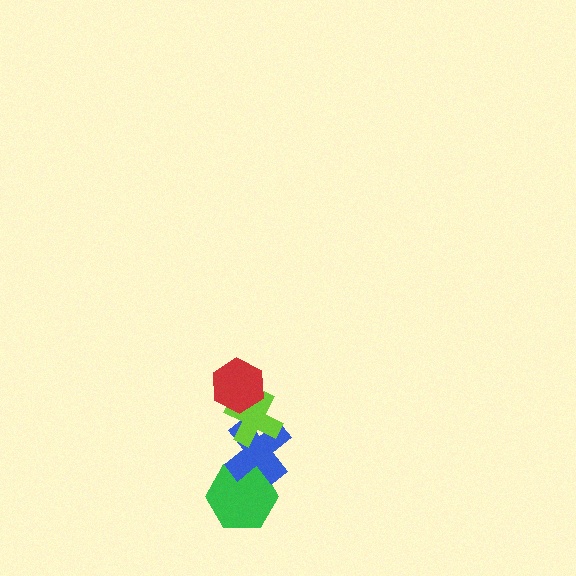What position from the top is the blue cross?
The blue cross is 3rd from the top.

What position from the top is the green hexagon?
The green hexagon is 4th from the top.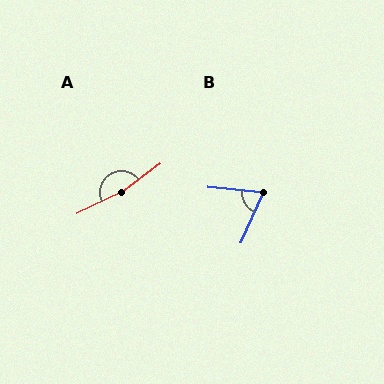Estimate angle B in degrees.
Approximately 72 degrees.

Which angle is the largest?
A, at approximately 169 degrees.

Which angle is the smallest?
B, at approximately 72 degrees.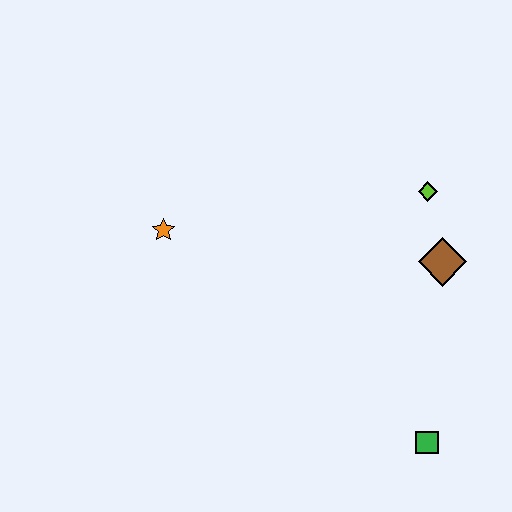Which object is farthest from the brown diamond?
The orange star is farthest from the brown diamond.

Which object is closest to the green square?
The brown diamond is closest to the green square.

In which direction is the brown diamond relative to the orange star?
The brown diamond is to the right of the orange star.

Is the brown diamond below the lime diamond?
Yes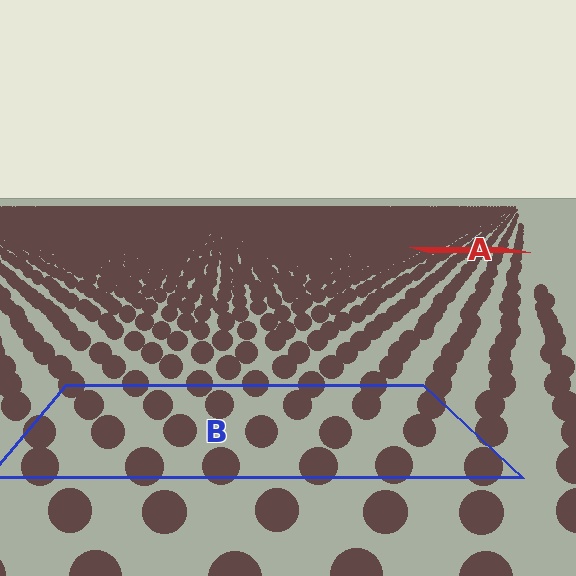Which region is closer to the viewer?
Region B is closer. The texture elements there are larger and more spread out.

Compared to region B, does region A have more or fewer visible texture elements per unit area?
Region A has more texture elements per unit area — they are packed more densely because it is farther away.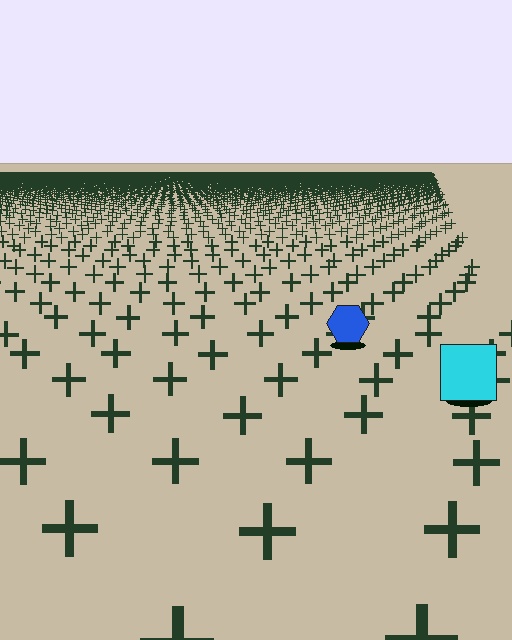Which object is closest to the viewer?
The cyan square is closest. The texture marks near it are larger and more spread out.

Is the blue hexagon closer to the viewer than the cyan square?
No. The cyan square is closer — you can tell from the texture gradient: the ground texture is coarser near it.